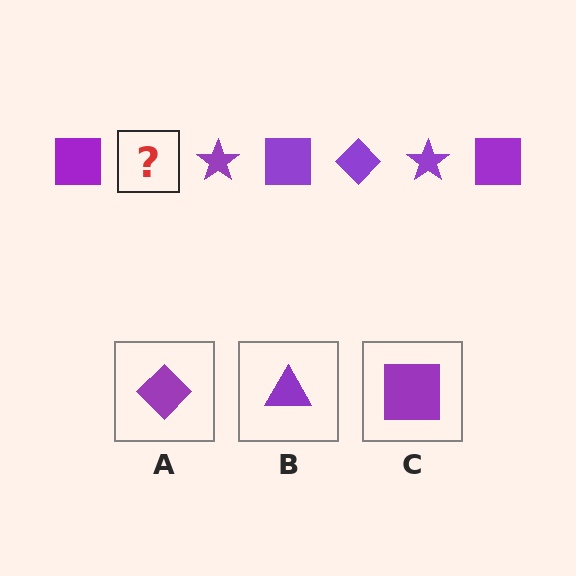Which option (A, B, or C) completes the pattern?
A.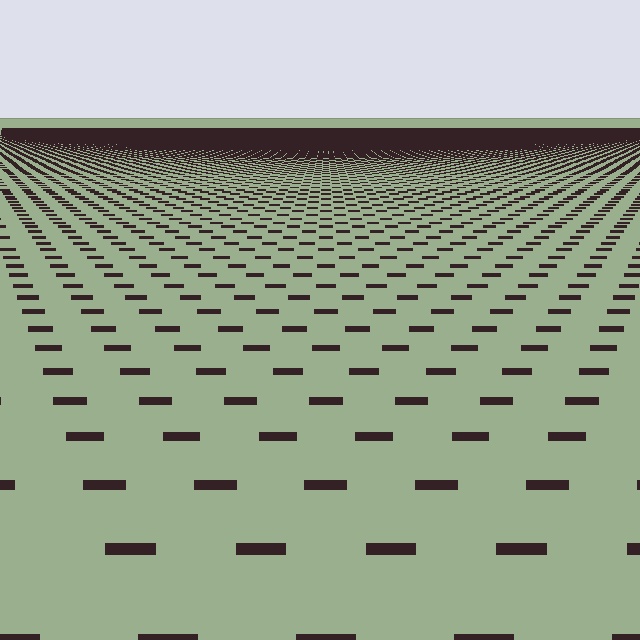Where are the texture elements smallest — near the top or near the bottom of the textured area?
Near the top.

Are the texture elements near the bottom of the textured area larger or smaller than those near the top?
Larger. Near the bottom, elements are closer to the viewer and appear at a bigger on-screen size.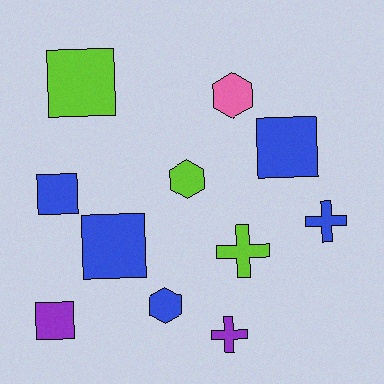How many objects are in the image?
There are 11 objects.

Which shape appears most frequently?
Square, with 5 objects.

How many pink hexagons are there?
There is 1 pink hexagon.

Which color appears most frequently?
Blue, with 5 objects.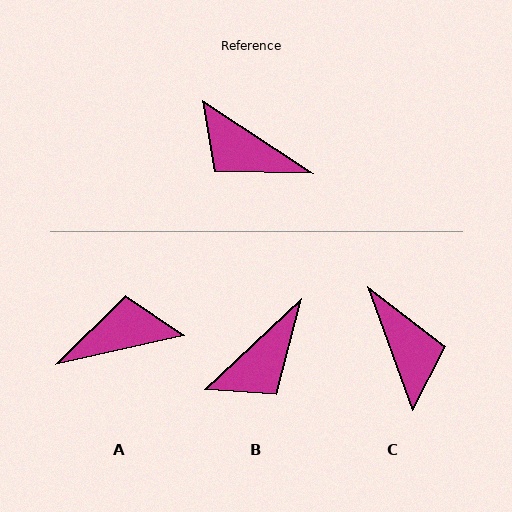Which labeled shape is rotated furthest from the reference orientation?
C, about 143 degrees away.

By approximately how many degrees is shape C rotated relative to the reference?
Approximately 143 degrees counter-clockwise.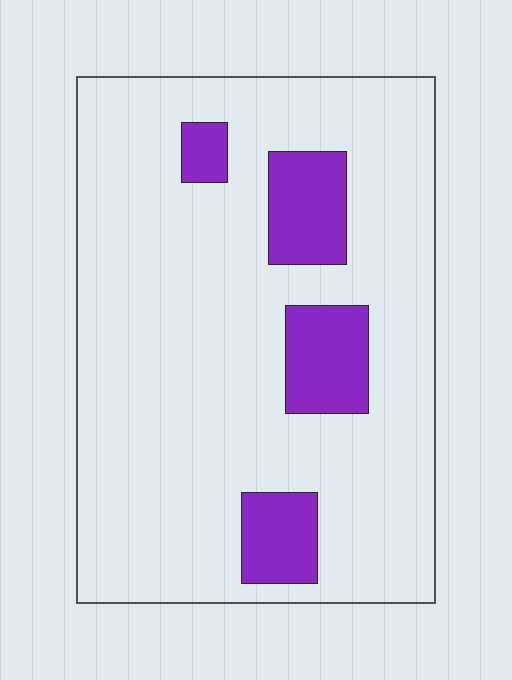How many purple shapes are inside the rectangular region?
4.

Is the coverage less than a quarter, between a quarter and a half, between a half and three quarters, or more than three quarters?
Less than a quarter.